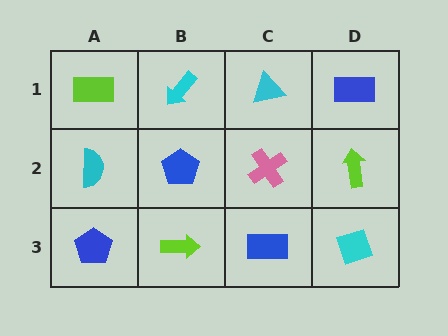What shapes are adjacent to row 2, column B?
A cyan arrow (row 1, column B), a lime arrow (row 3, column B), a cyan semicircle (row 2, column A), a pink cross (row 2, column C).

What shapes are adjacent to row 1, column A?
A cyan semicircle (row 2, column A), a cyan arrow (row 1, column B).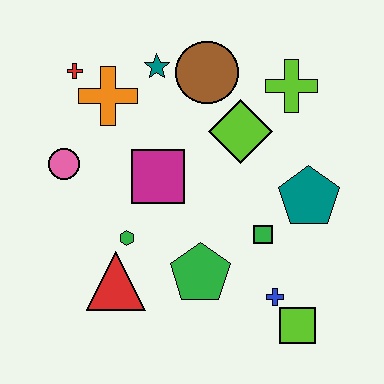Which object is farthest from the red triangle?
The lime cross is farthest from the red triangle.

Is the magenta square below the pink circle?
Yes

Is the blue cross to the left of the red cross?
No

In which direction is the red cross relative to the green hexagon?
The red cross is above the green hexagon.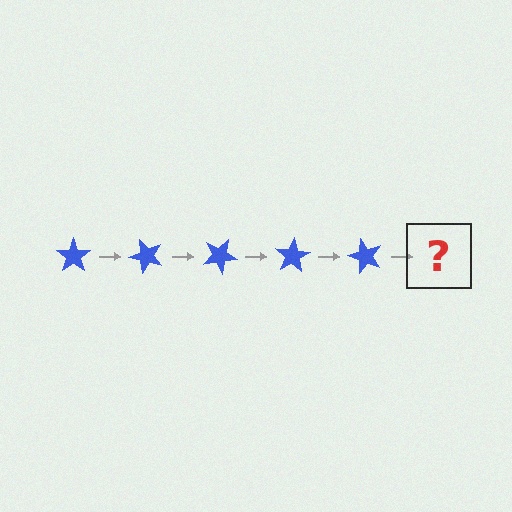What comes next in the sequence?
The next element should be a blue star rotated 250 degrees.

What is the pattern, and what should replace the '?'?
The pattern is that the star rotates 50 degrees each step. The '?' should be a blue star rotated 250 degrees.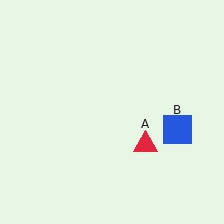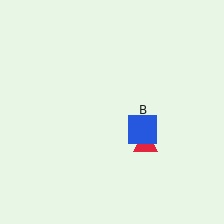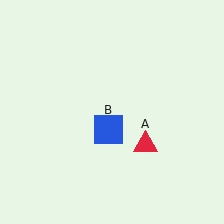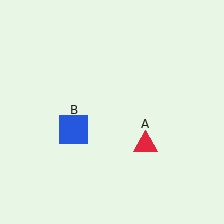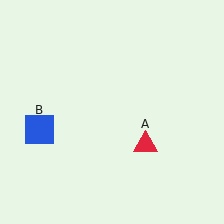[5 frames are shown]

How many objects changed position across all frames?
1 object changed position: blue square (object B).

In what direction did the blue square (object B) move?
The blue square (object B) moved left.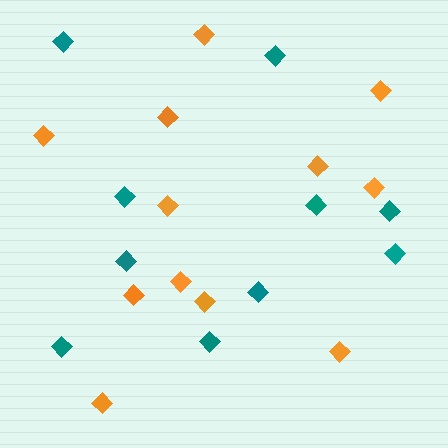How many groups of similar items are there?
There are 2 groups: one group of orange diamonds (12) and one group of teal diamonds (10).